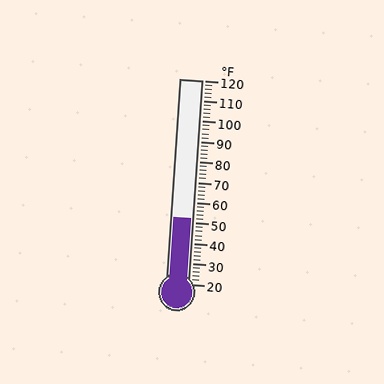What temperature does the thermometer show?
The thermometer shows approximately 52°F.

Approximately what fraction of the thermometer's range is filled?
The thermometer is filled to approximately 30% of its range.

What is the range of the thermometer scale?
The thermometer scale ranges from 20°F to 120°F.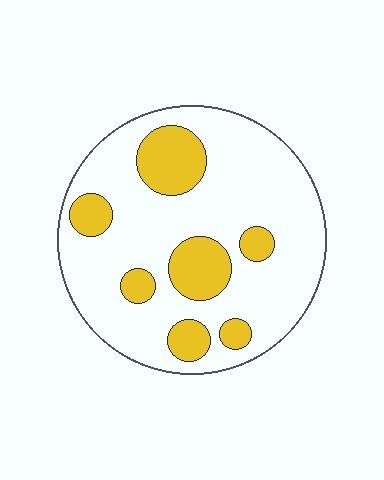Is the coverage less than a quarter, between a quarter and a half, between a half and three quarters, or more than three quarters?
Less than a quarter.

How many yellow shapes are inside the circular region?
7.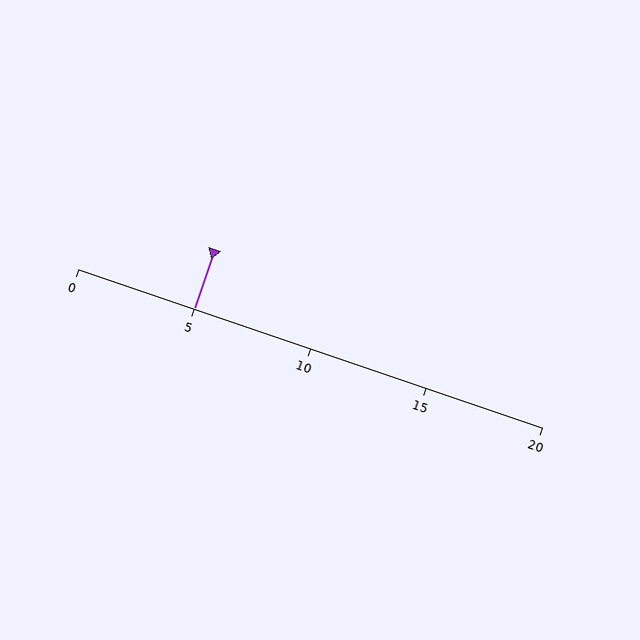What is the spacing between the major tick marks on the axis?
The major ticks are spaced 5 apart.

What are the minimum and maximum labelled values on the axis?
The axis runs from 0 to 20.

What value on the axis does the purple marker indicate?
The marker indicates approximately 5.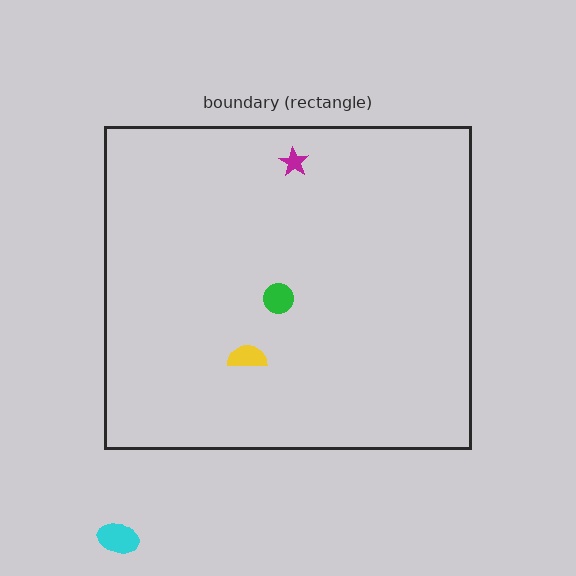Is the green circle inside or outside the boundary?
Inside.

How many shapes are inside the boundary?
3 inside, 1 outside.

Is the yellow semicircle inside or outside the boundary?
Inside.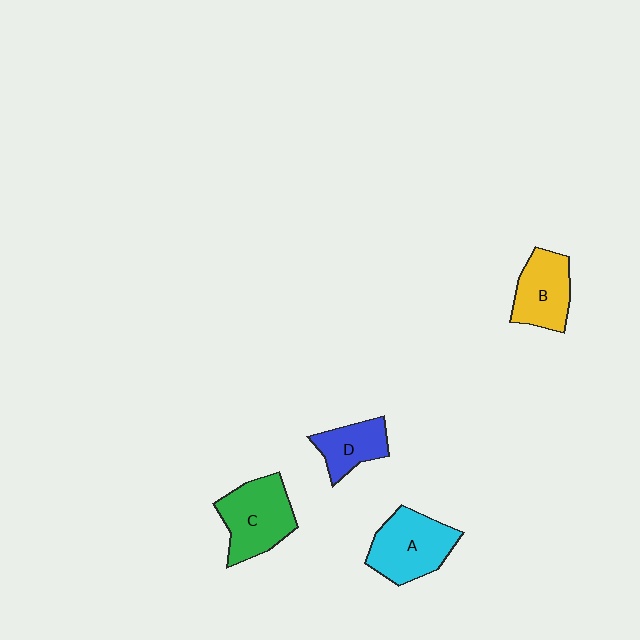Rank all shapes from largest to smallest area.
From largest to smallest: C (green), A (cyan), B (yellow), D (blue).